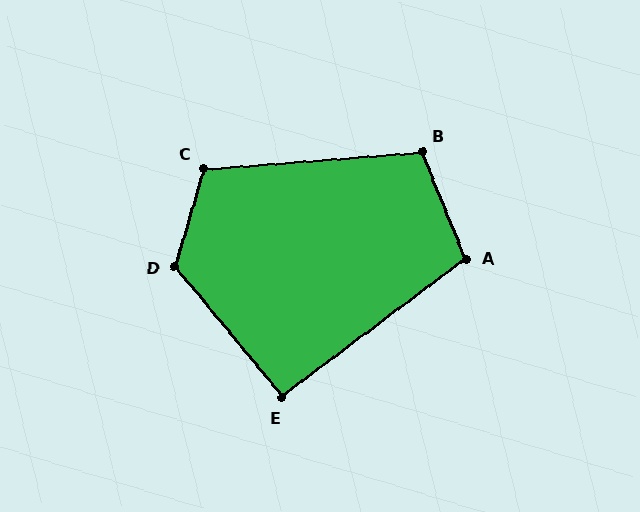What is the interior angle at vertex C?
Approximately 110 degrees (obtuse).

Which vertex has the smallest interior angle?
E, at approximately 93 degrees.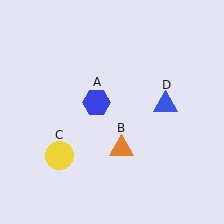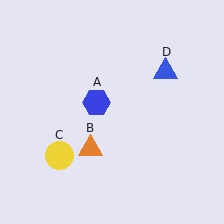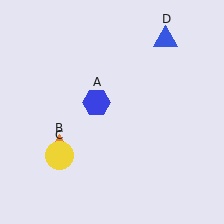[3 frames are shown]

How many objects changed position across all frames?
2 objects changed position: orange triangle (object B), blue triangle (object D).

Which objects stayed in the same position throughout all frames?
Blue hexagon (object A) and yellow circle (object C) remained stationary.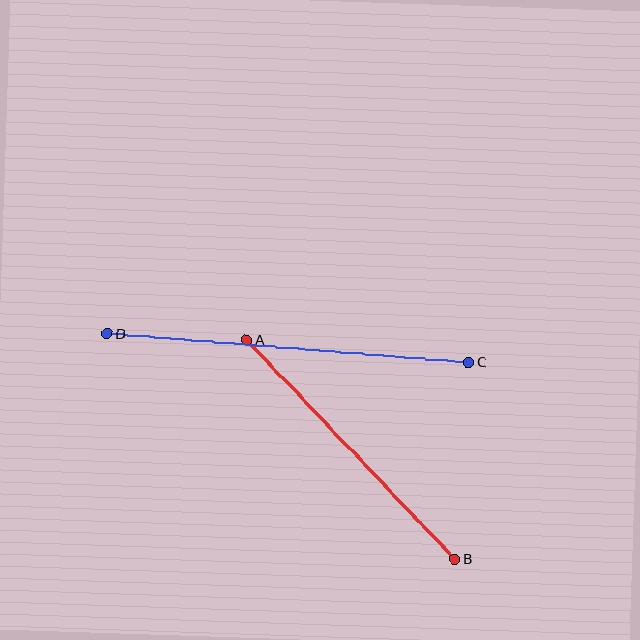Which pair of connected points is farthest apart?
Points C and D are farthest apart.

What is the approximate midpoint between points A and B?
The midpoint is at approximately (351, 449) pixels.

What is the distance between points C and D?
The distance is approximately 363 pixels.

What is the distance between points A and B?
The distance is approximately 302 pixels.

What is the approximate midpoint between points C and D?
The midpoint is at approximately (288, 348) pixels.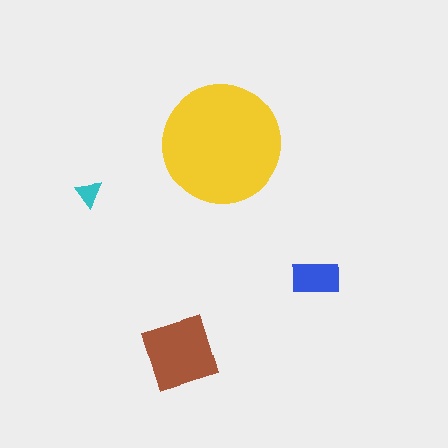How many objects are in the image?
There are 4 objects in the image.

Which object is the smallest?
The cyan triangle.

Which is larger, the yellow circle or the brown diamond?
The yellow circle.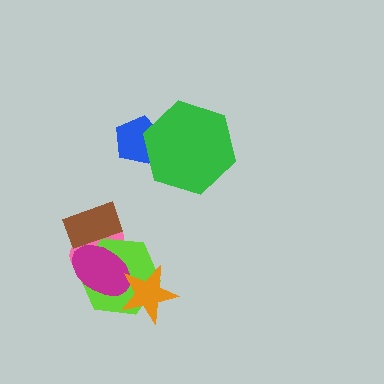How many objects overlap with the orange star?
2 objects overlap with the orange star.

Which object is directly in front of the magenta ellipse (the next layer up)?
The brown rectangle is directly in front of the magenta ellipse.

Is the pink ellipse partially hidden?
Yes, it is partially covered by another shape.